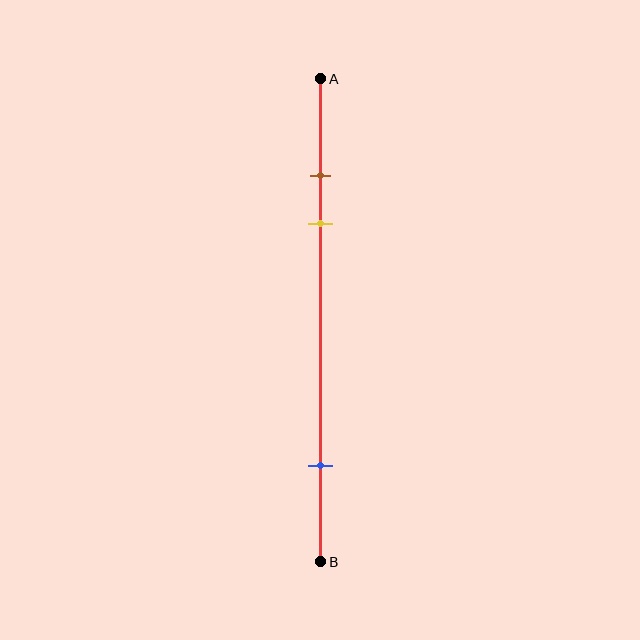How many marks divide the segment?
There are 3 marks dividing the segment.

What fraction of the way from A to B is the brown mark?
The brown mark is approximately 20% (0.2) of the way from A to B.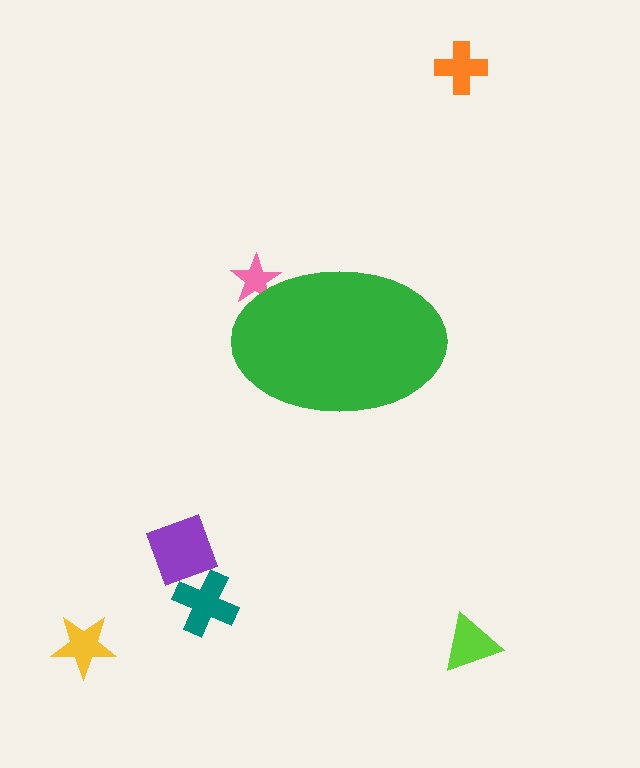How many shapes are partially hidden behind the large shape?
1 shape is partially hidden.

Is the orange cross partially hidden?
No, the orange cross is fully visible.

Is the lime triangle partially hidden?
No, the lime triangle is fully visible.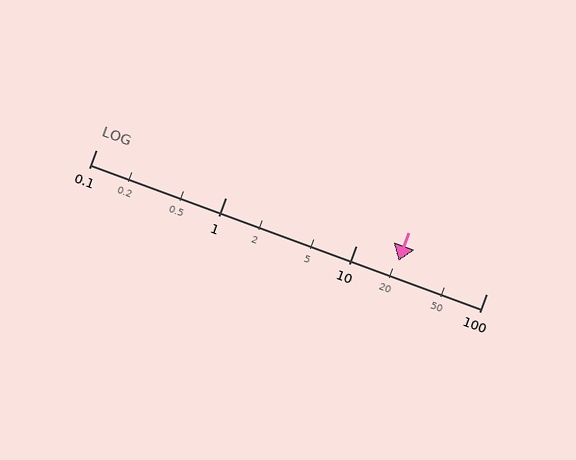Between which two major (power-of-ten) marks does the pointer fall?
The pointer is between 10 and 100.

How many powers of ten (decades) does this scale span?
The scale spans 3 decades, from 0.1 to 100.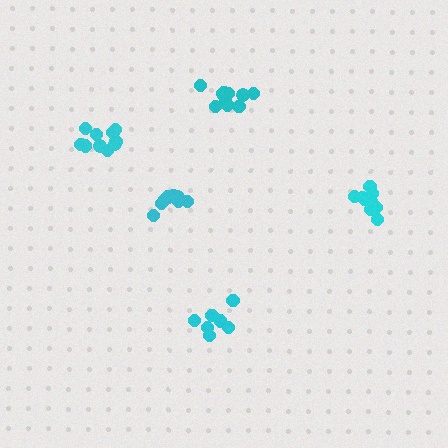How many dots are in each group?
Group 1: 8 dots, Group 2: 7 dots, Group 3: 10 dots, Group 4: 11 dots, Group 5: 9 dots (45 total).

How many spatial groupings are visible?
There are 5 spatial groupings.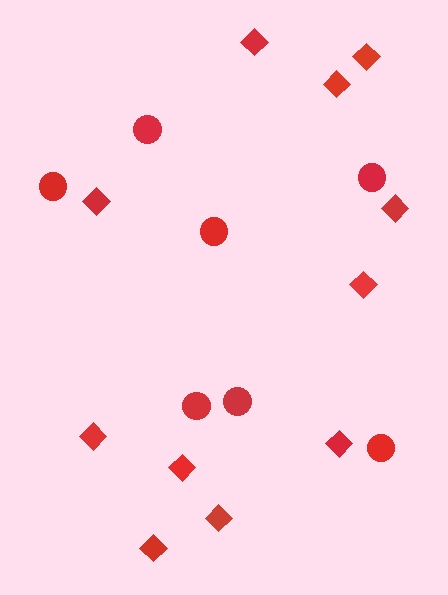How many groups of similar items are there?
There are 2 groups: one group of diamonds (11) and one group of circles (7).